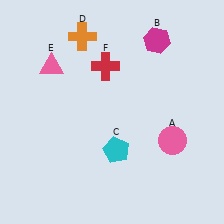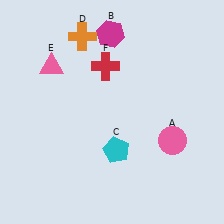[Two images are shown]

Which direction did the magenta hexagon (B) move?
The magenta hexagon (B) moved left.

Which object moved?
The magenta hexagon (B) moved left.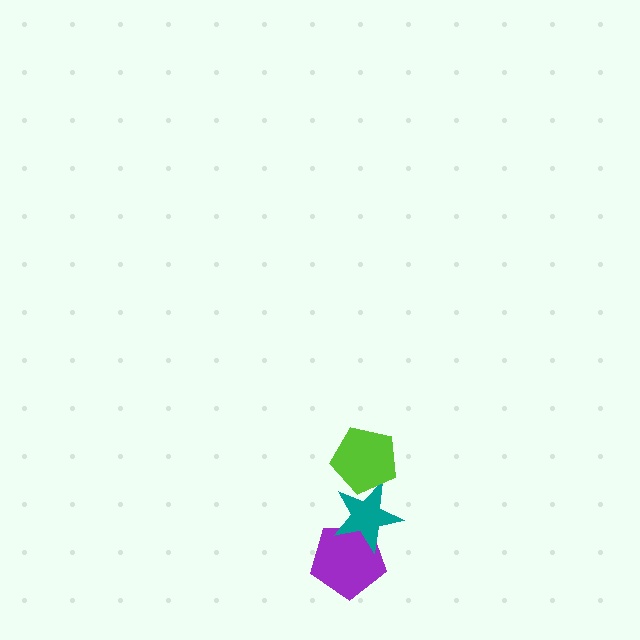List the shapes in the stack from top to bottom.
From top to bottom: the lime pentagon, the teal star, the purple pentagon.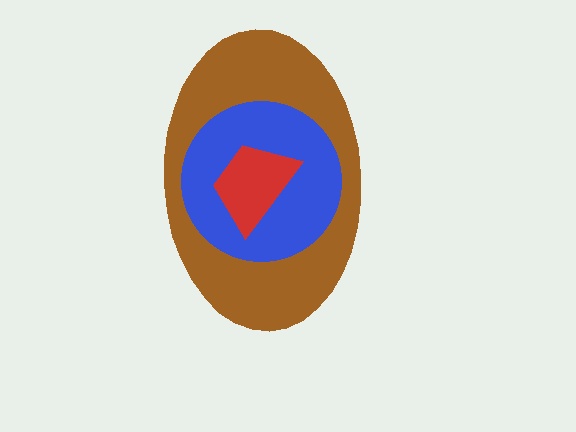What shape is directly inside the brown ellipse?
The blue circle.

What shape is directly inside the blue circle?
The red trapezoid.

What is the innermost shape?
The red trapezoid.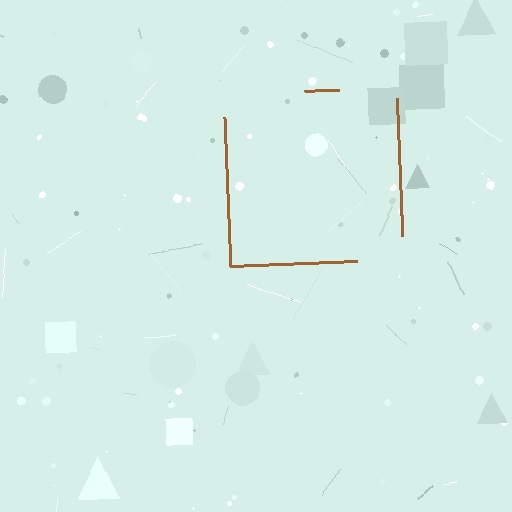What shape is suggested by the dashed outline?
The dashed outline suggests a square.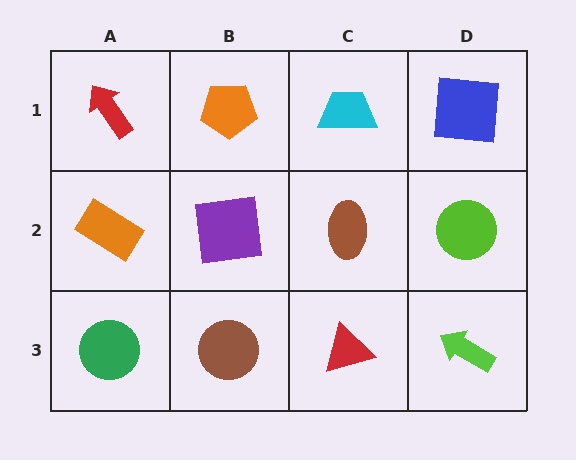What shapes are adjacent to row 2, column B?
An orange pentagon (row 1, column B), a brown circle (row 3, column B), an orange rectangle (row 2, column A), a brown ellipse (row 2, column C).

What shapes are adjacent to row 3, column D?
A lime circle (row 2, column D), a red triangle (row 3, column C).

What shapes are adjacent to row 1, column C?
A brown ellipse (row 2, column C), an orange pentagon (row 1, column B), a blue square (row 1, column D).